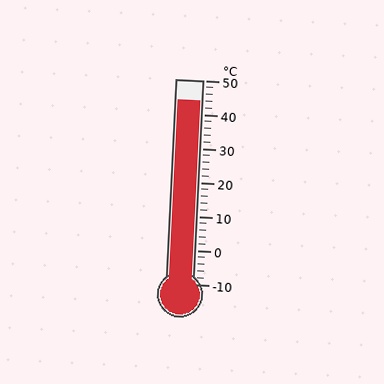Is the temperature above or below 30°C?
The temperature is above 30°C.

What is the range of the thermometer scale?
The thermometer scale ranges from -10°C to 50°C.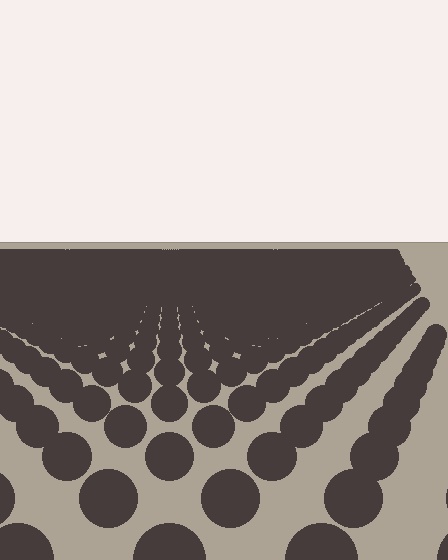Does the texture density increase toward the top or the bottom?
Density increases toward the top.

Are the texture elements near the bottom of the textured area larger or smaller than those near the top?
Larger. Near the bottom, elements are closer to the viewer and appear at a bigger on-screen size.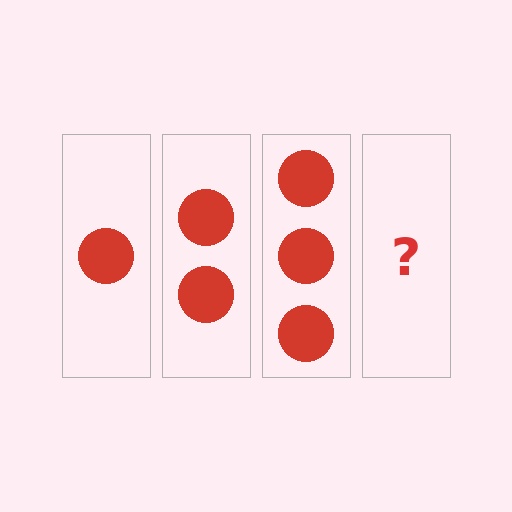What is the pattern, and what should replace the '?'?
The pattern is that each step adds one more circle. The '?' should be 4 circles.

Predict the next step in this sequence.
The next step is 4 circles.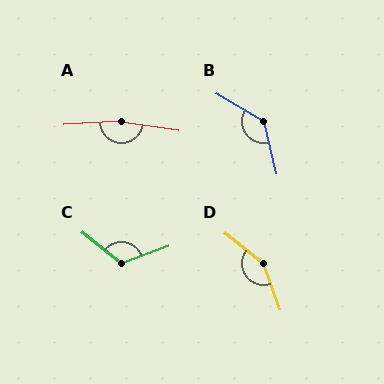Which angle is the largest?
A, at approximately 168 degrees.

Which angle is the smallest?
C, at approximately 121 degrees.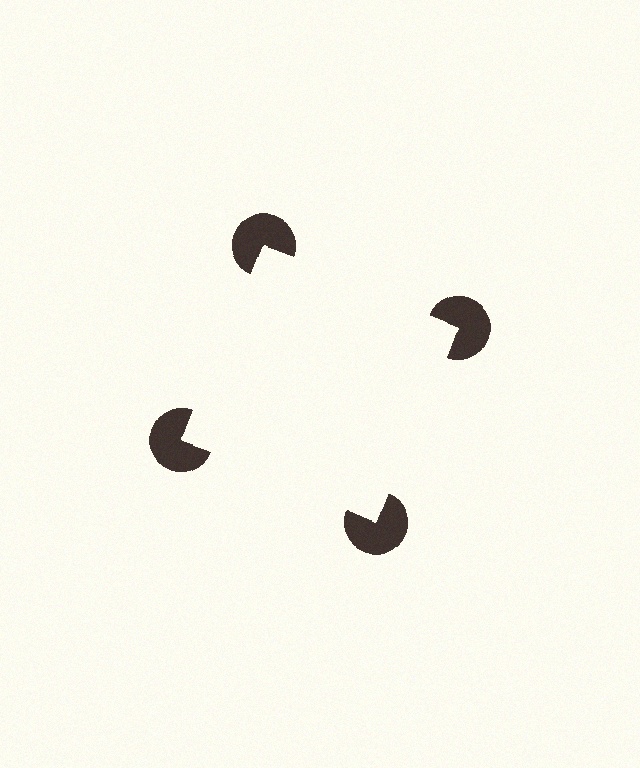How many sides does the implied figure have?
4 sides.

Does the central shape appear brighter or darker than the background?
It typically appears slightly brighter than the background, even though no actual brightness change is drawn.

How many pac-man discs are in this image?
There are 4 — one at each vertex of the illusory square.